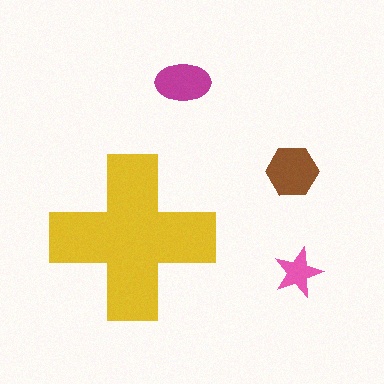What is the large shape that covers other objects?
A yellow cross.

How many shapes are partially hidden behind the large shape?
0 shapes are partially hidden.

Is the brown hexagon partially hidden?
No, the brown hexagon is fully visible.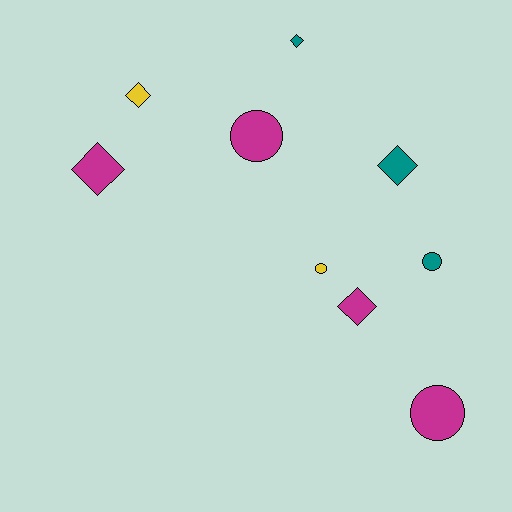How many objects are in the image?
There are 9 objects.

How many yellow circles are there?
There is 1 yellow circle.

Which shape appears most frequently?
Diamond, with 5 objects.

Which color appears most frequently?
Magenta, with 4 objects.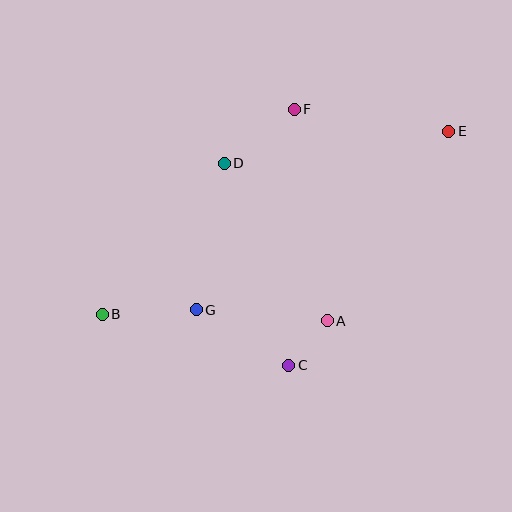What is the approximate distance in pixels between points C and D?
The distance between C and D is approximately 212 pixels.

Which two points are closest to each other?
Points A and C are closest to each other.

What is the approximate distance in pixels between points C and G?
The distance between C and G is approximately 108 pixels.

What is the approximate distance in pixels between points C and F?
The distance between C and F is approximately 256 pixels.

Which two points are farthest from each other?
Points B and E are farthest from each other.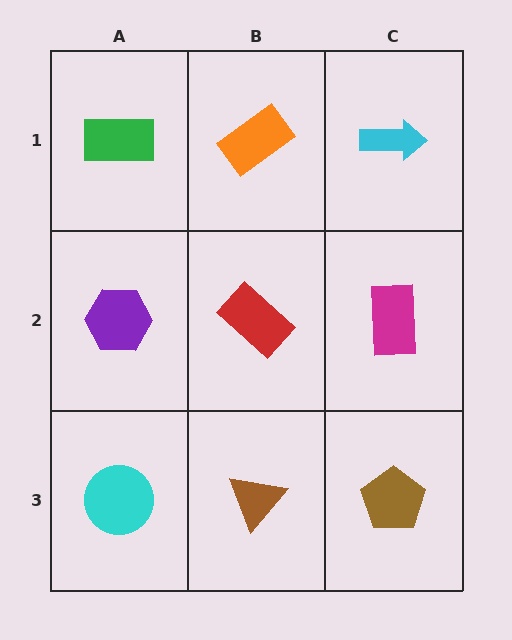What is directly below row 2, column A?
A cyan circle.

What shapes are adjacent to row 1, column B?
A red rectangle (row 2, column B), a green rectangle (row 1, column A), a cyan arrow (row 1, column C).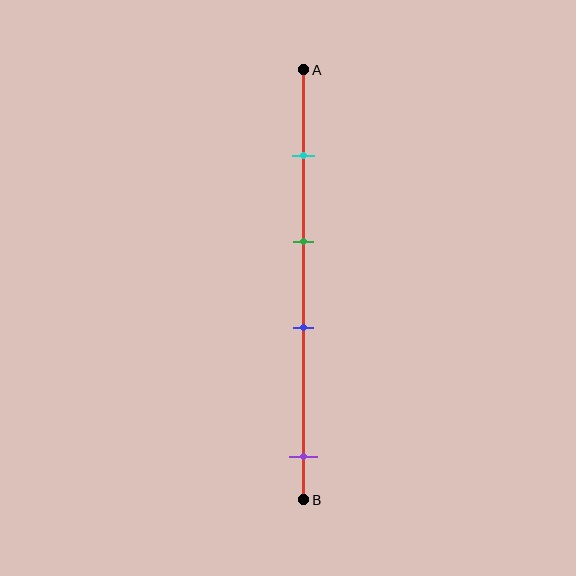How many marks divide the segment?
There are 4 marks dividing the segment.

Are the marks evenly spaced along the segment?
No, the marks are not evenly spaced.